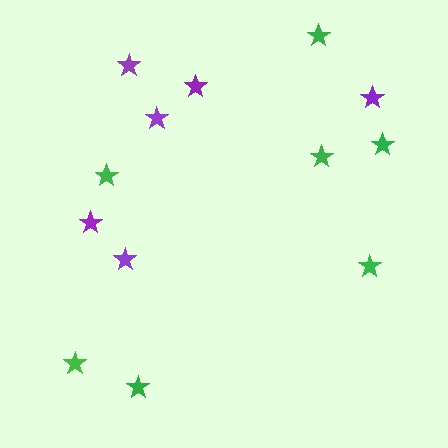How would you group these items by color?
There are 2 groups: one group of purple stars (6) and one group of green stars (7).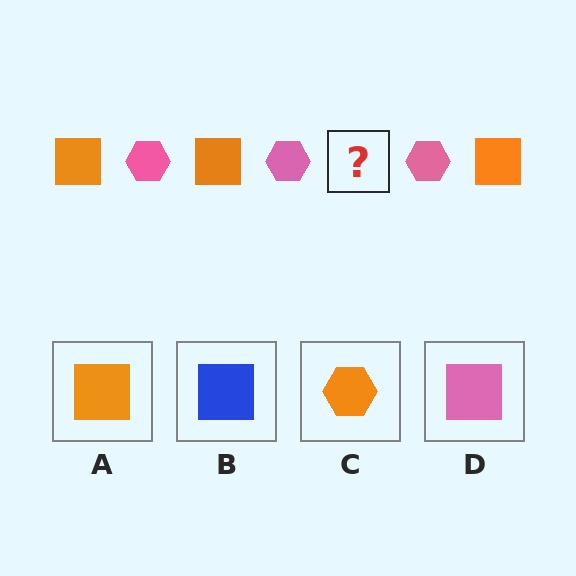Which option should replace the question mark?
Option A.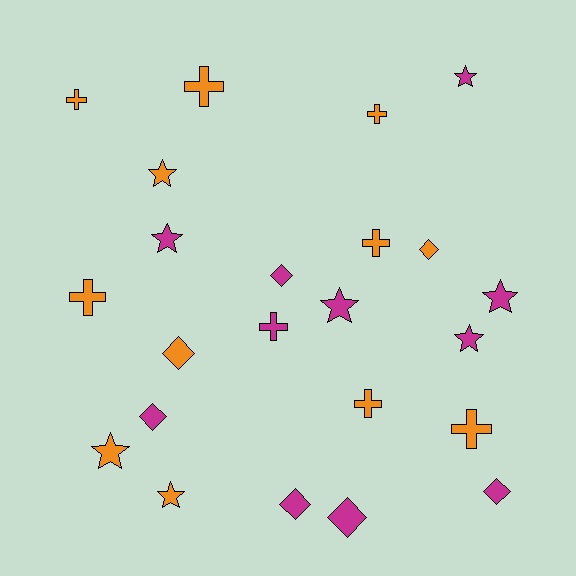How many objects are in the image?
There are 23 objects.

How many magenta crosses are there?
There is 1 magenta cross.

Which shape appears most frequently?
Cross, with 8 objects.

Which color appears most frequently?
Orange, with 12 objects.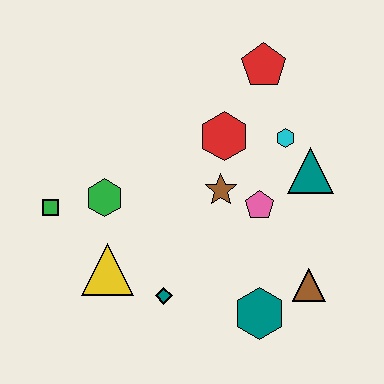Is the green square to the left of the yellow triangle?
Yes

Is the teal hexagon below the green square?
Yes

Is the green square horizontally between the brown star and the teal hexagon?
No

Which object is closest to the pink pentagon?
The brown star is closest to the pink pentagon.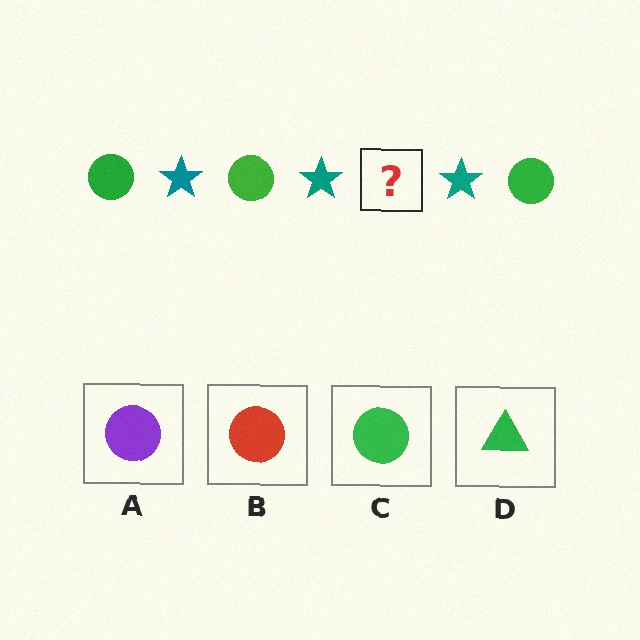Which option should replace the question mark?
Option C.